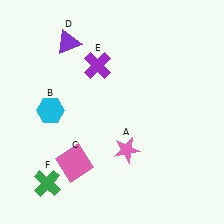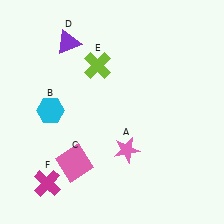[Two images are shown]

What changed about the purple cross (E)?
In Image 1, E is purple. In Image 2, it changed to lime.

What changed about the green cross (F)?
In Image 1, F is green. In Image 2, it changed to magenta.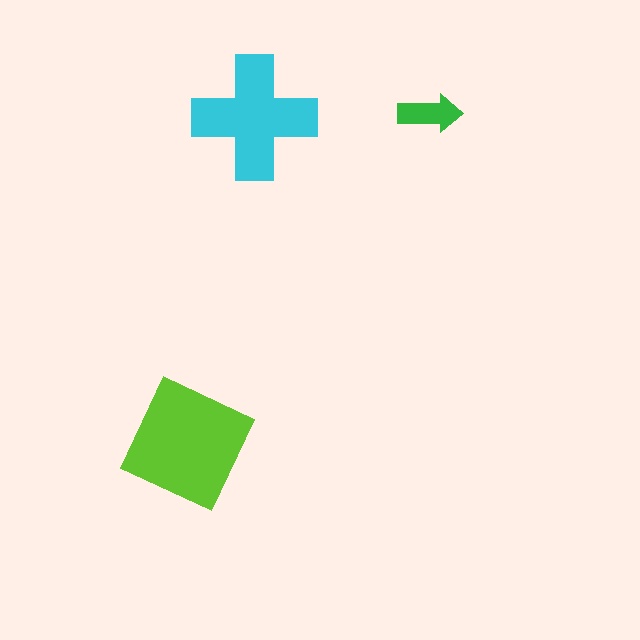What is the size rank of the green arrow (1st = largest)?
3rd.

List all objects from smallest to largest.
The green arrow, the cyan cross, the lime square.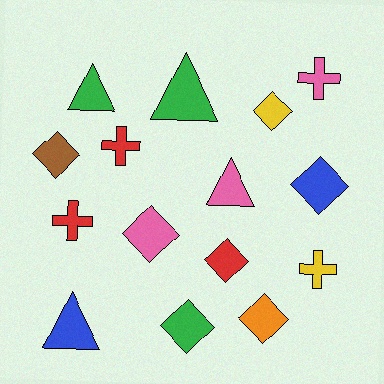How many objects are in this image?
There are 15 objects.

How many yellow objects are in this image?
There are 2 yellow objects.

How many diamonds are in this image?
There are 7 diamonds.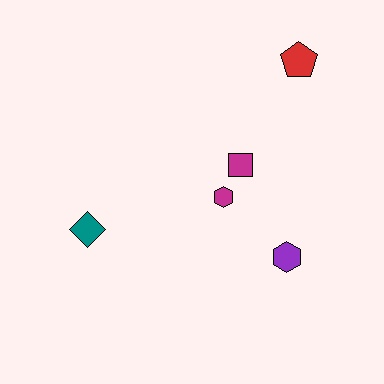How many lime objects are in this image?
There are no lime objects.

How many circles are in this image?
There are no circles.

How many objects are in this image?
There are 5 objects.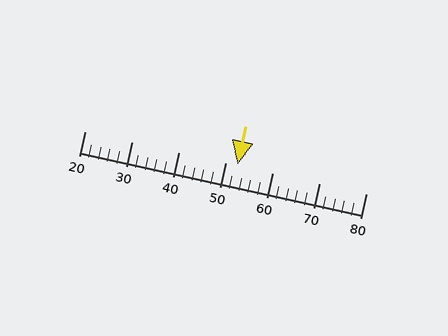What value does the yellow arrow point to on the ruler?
The yellow arrow points to approximately 52.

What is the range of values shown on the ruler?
The ruler shows values from 20 to 80.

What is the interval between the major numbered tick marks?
The major tick marks are spaced 10 units apart.